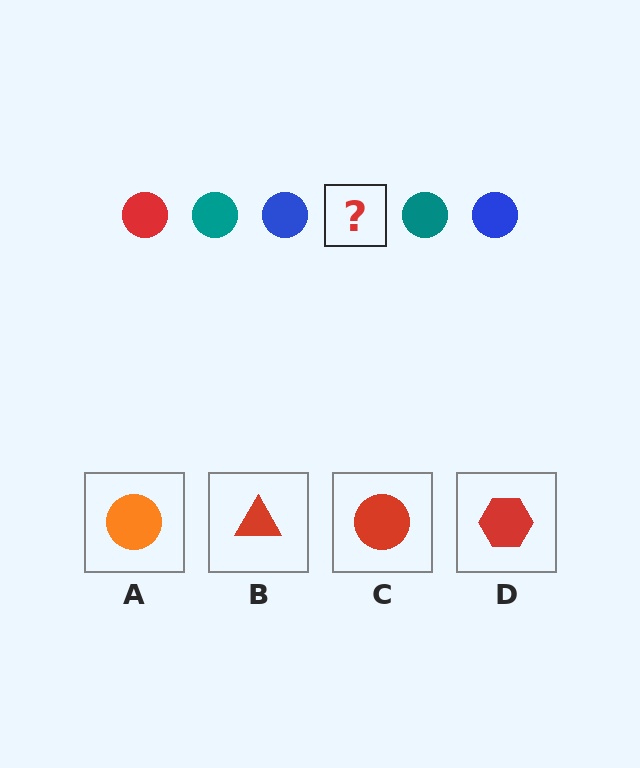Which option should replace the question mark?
Option C.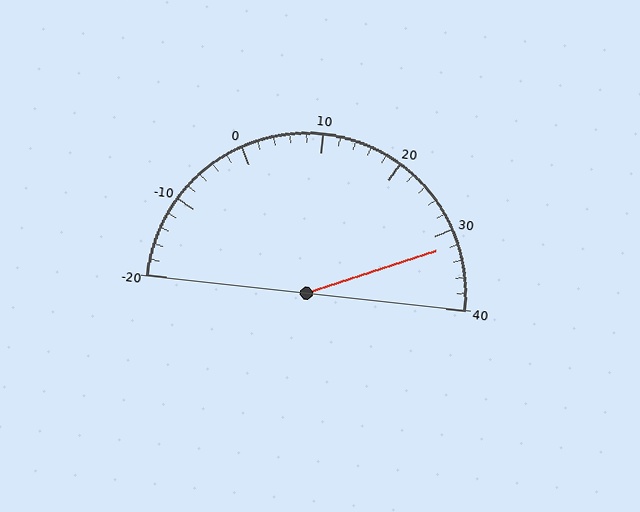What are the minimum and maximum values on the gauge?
The gauge ranges from -20 to 40.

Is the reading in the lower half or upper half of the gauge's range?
The reading is in the upper half of the range (-20 to 40).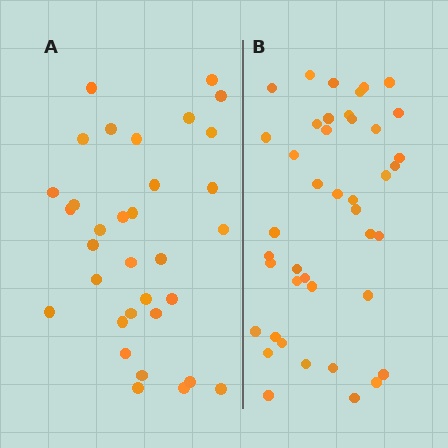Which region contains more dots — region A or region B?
Region B (the right region) has more dots.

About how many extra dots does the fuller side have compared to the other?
Region B has roughly 8 or so more dots than region A.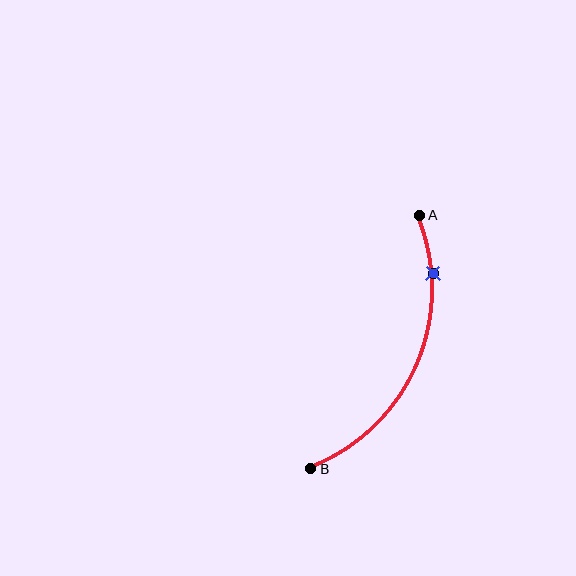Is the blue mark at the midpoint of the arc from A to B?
No. The blue mark lies on the arc but is closer to endpoint A. The arc midpoint would be at the point on the curve equidistant along the arc from both A and B.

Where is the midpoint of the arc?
The arc midpoint is the point on the curve farthest from the straight line joining A and B. It sits to the right of that line.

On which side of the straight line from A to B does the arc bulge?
The arc bulges to the right of the straight line connecting A and B.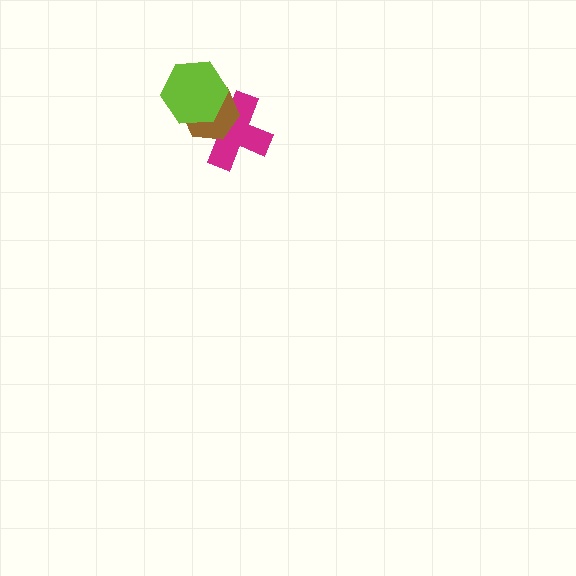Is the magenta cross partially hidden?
Yes, it is partially covered by another shape.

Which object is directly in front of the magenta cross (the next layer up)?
The brown hexagon is directly in front of the magenta cross.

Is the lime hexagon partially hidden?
No, no other shape covers it.